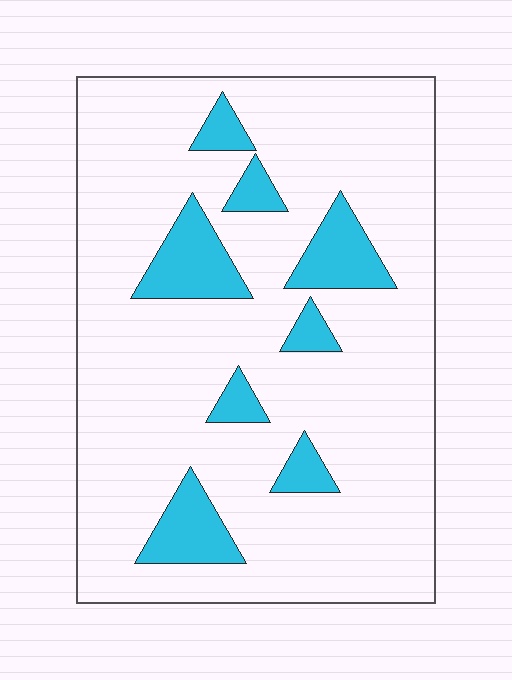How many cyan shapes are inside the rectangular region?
8.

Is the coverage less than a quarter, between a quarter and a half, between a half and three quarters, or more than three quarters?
Less than a quarter.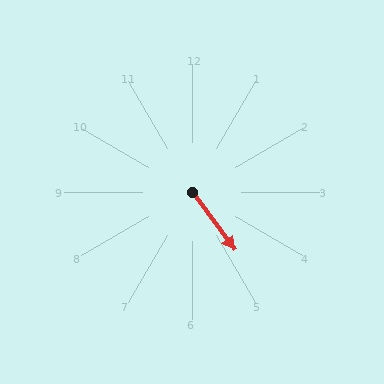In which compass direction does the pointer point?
Southeast.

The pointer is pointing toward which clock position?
Roughly 5 o'clock.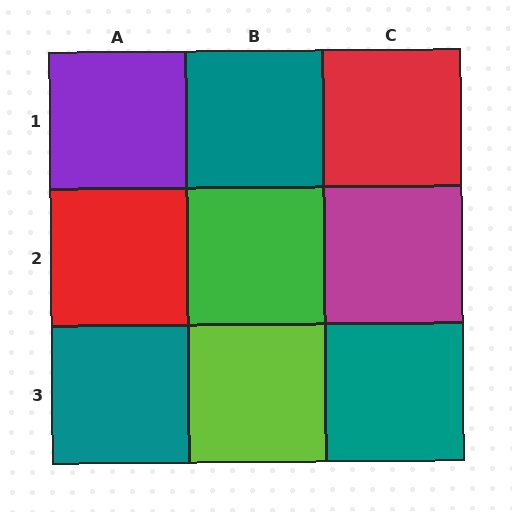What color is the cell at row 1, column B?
Teal.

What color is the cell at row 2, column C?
Magenta.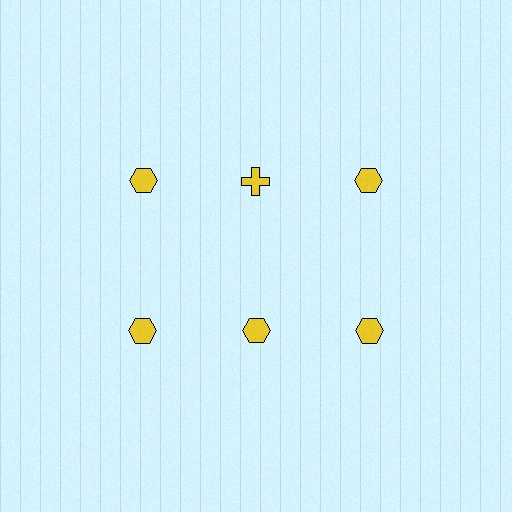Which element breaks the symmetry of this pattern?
The yellow cross in the top row, second from left column breaks the symmetry. All other shapes are yellow hexagons.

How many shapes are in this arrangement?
There are 6 shapes arranged in a grid pattern.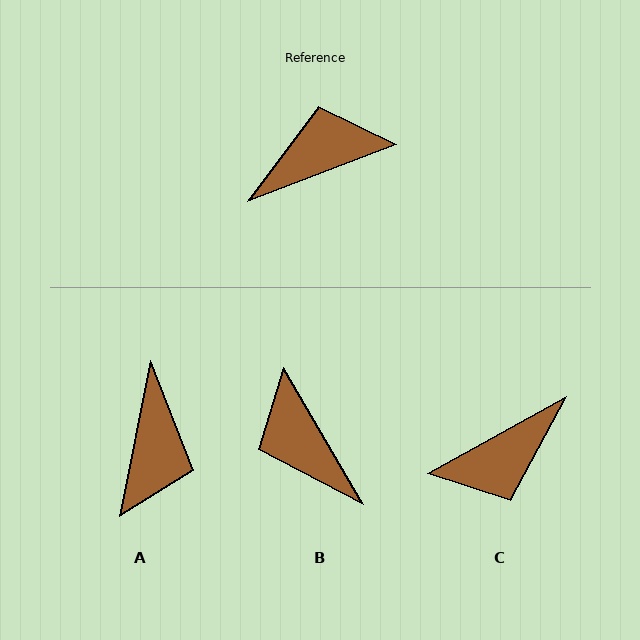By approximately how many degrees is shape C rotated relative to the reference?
Approximately 172 degrees clockwise.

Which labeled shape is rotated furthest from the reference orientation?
C, about 172 degrees away.